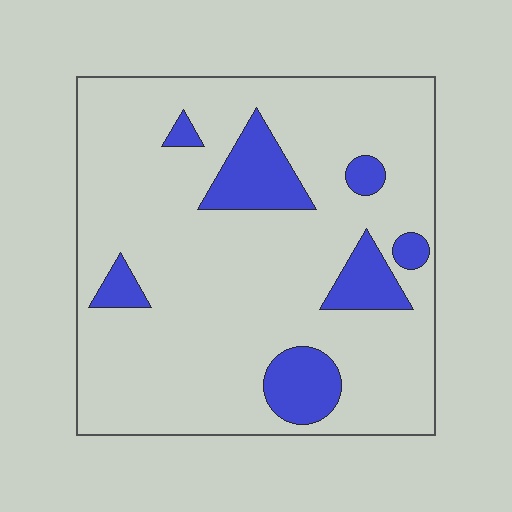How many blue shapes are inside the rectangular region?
7.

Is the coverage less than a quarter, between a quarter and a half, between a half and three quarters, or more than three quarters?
Less than a quarter.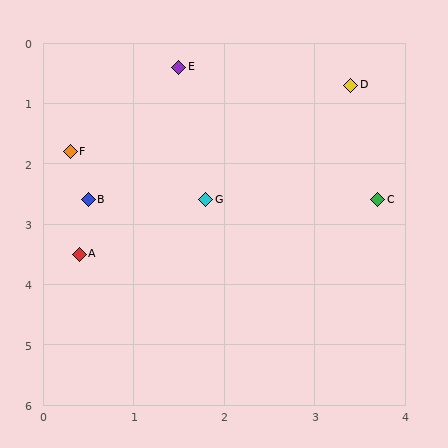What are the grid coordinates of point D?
Point D is at approximately (3.4, 0.7).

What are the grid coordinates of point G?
Point G is at approximately (1.8, 2.6).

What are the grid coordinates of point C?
Point C is at approximately (3.7, 2.6).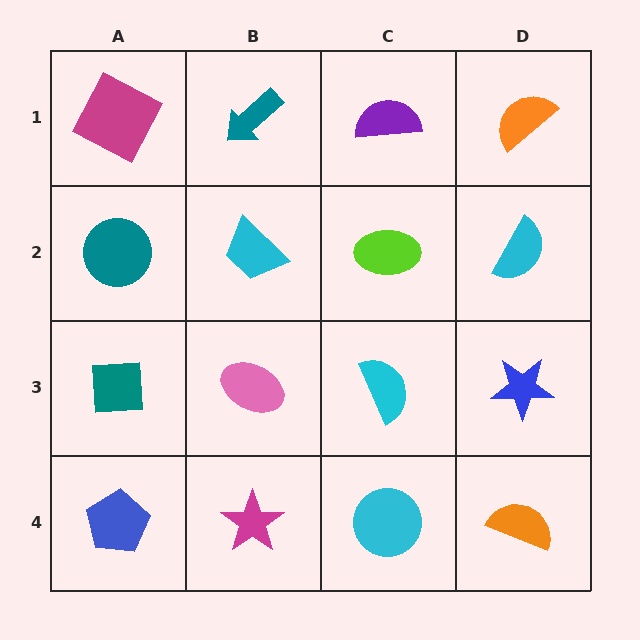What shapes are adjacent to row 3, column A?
A teal circle (row 2, column A), a blue pentagon (row 4, column A), a pink ellipse (row 3, column B).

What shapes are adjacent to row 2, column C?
A purple semicircle (row 1, column C), a cyan semicircle (row 3, column C), a cyan trapezoid (row 2, column B), a cyan semicircle (row 2, column D).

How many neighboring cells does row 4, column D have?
2.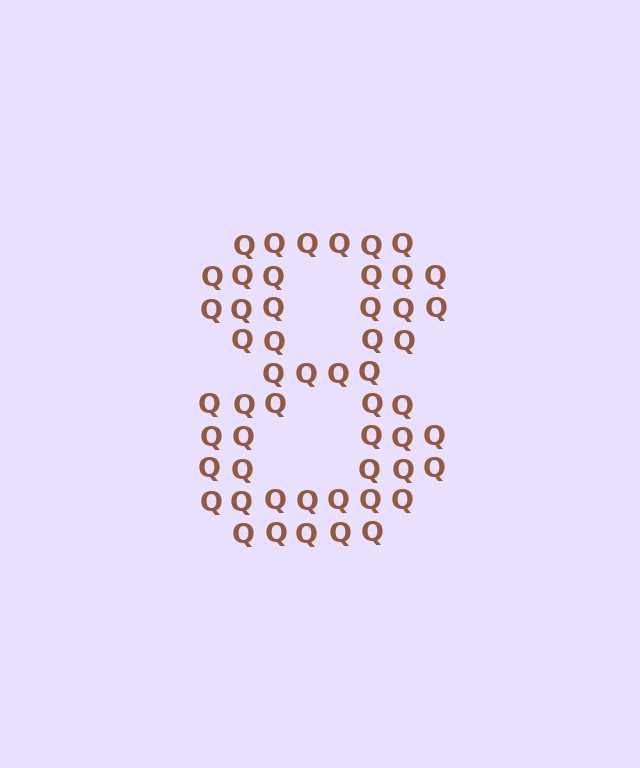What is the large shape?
The large shape is the digit 8.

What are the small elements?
The small elements are letter Q's.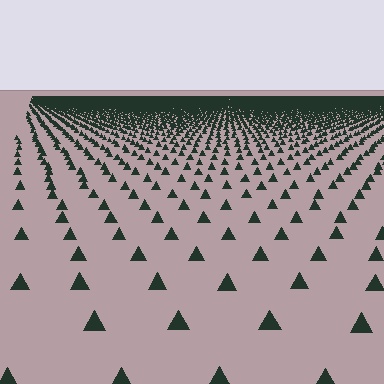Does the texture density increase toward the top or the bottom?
Density increases toward the top.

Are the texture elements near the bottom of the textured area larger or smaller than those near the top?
Larger. Near the bottom, elements are closer to the viewer and appear at a bigger on-screen size.